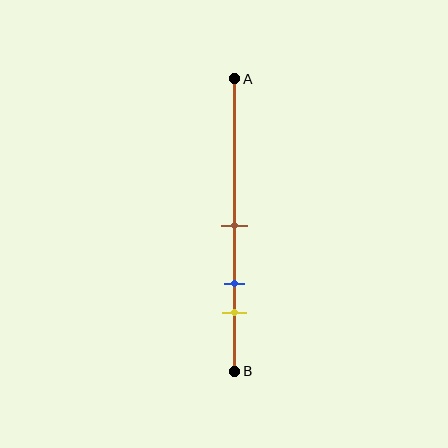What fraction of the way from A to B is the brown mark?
The brown mark is approximately 50% (0.5) of the way from A to B.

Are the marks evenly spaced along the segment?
Yes, the marks are approximately evenly spaced.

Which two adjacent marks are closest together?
The blue and yellow marks are the closest adjacent pair.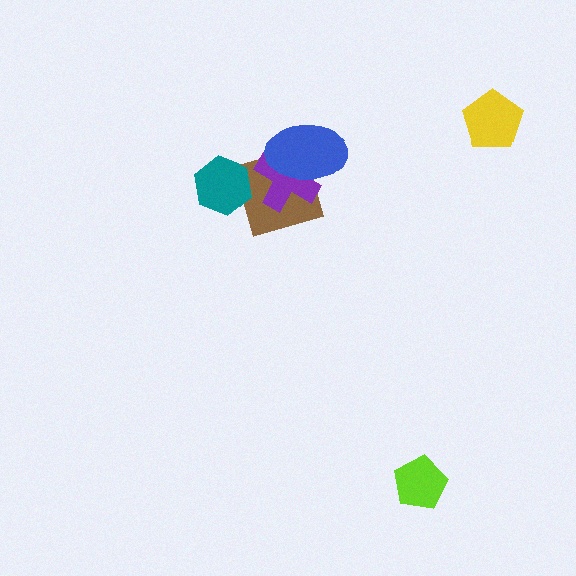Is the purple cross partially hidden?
Yes, it is partially covered by another shape.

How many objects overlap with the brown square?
3 objects overlap with the brown square.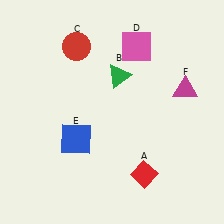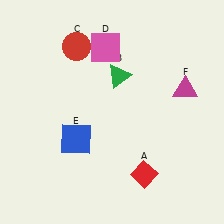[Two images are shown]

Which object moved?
The pink square (D) moved left.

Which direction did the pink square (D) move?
The pink square (D) moved left.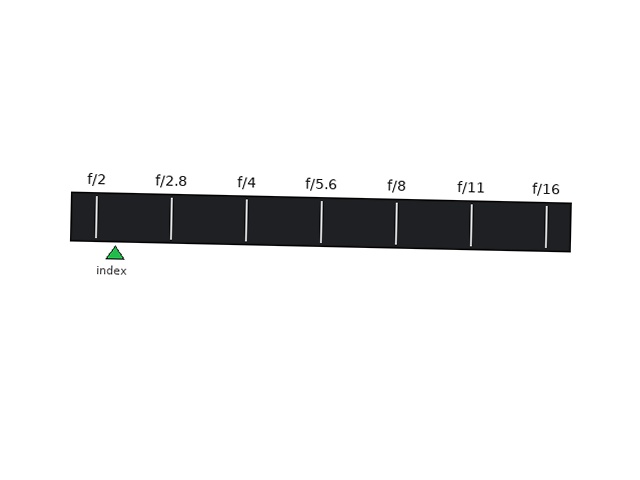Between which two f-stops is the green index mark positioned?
The index mark is between f/2 and f/2.8.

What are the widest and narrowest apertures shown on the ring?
The widest aperture shown is f/2 and the narrowest is f/16.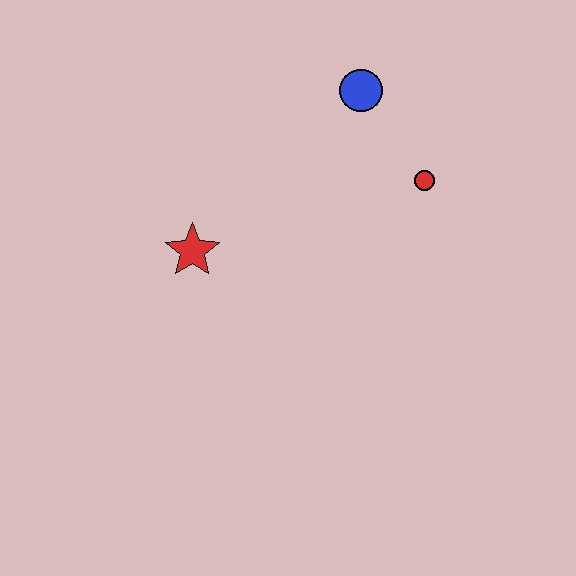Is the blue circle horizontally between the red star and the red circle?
Yes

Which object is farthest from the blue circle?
The red star is farthest from the blue circle.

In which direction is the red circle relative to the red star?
The red circle is to the right of the red star.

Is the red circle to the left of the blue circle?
No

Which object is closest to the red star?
The blue circle is closest to the red star.